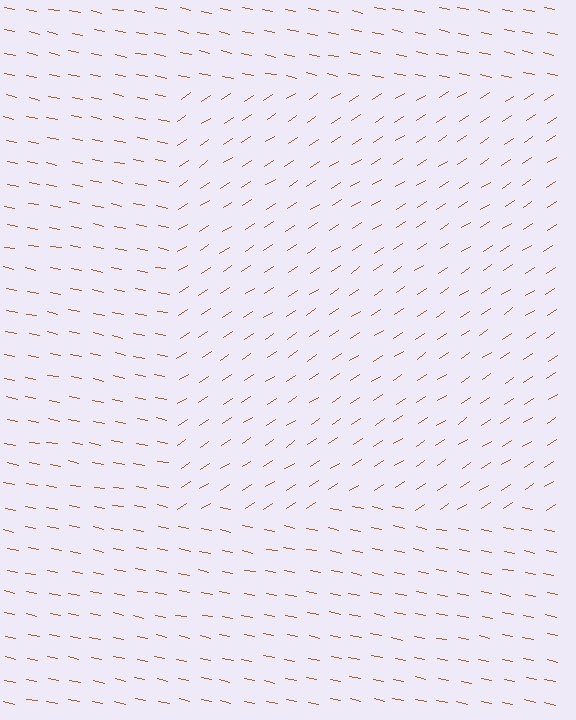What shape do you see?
I see a rectangle.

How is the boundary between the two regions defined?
The boundary is defined purely by a change in line orientation (approximately 45 degrees difference). All lines are the same color and thickness.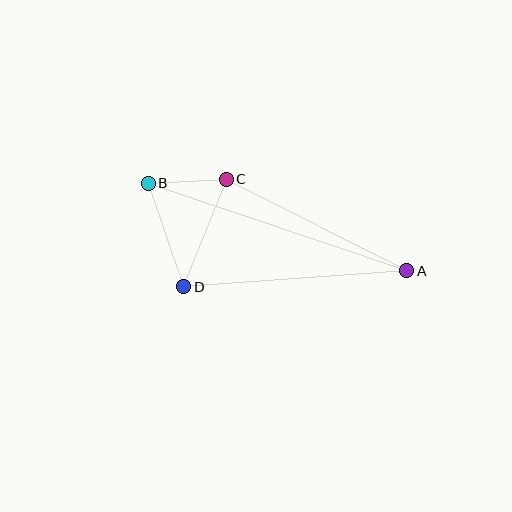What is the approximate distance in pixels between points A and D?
The distance between A and D is approximately 224 pixels.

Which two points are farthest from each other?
Points A and B are farthest from each other.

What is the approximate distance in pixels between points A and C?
The distance between A and C is approximately 202 pixels.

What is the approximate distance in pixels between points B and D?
The distance between B and D is approximately 110 pixels.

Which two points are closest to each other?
Points B and C are closest to each other.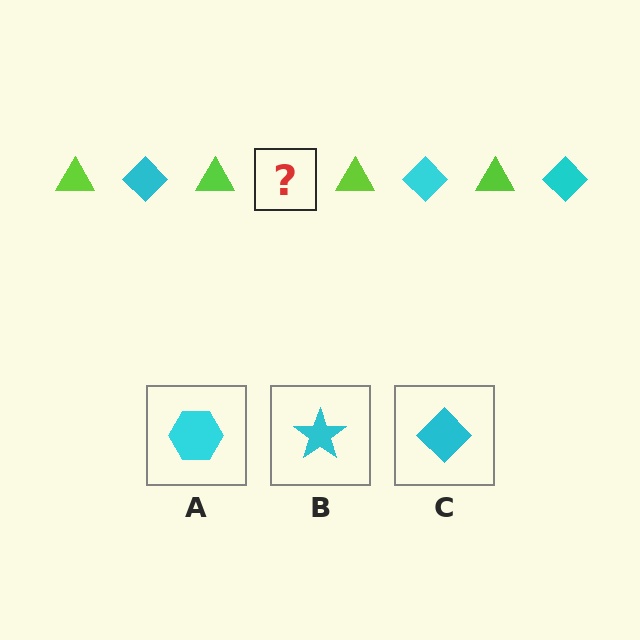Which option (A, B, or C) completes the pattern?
C.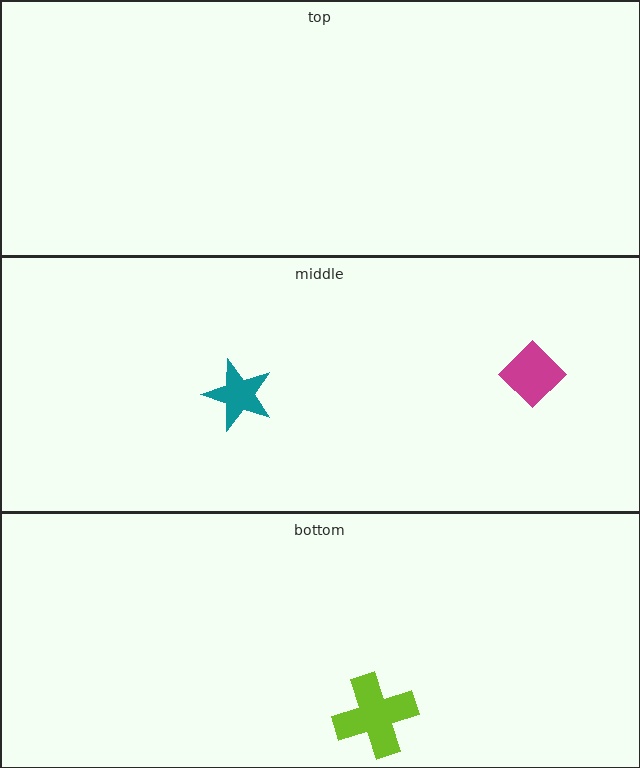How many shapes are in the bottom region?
1.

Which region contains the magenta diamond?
The middle region.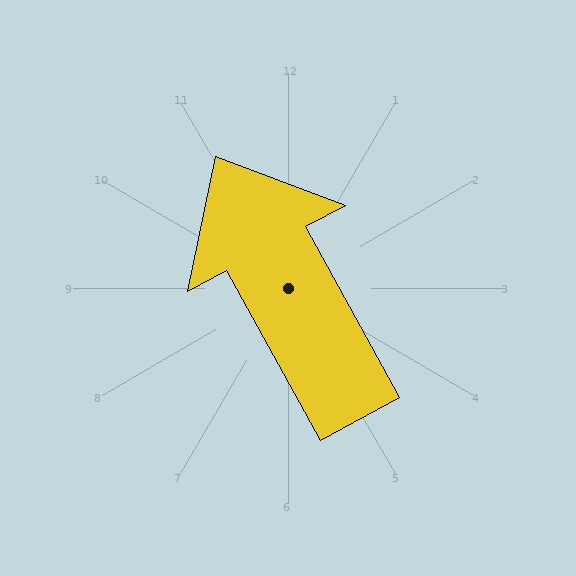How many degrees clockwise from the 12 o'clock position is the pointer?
Approximately 331 degrees.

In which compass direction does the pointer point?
Northwest.